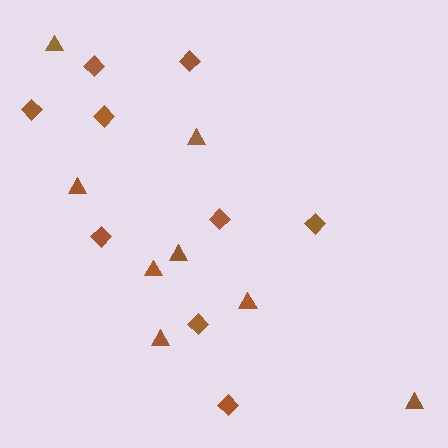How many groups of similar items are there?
There are 2 groups: one group of diamonds (9) and one group of triangles (8).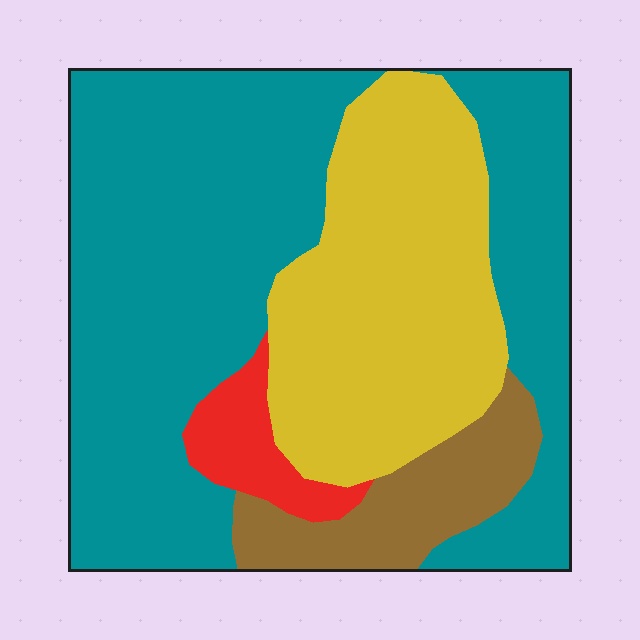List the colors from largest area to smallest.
From largest to smallest: teal, yellow, brown, red.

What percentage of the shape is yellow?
Yellow takes up between a sixth and a third of the shape.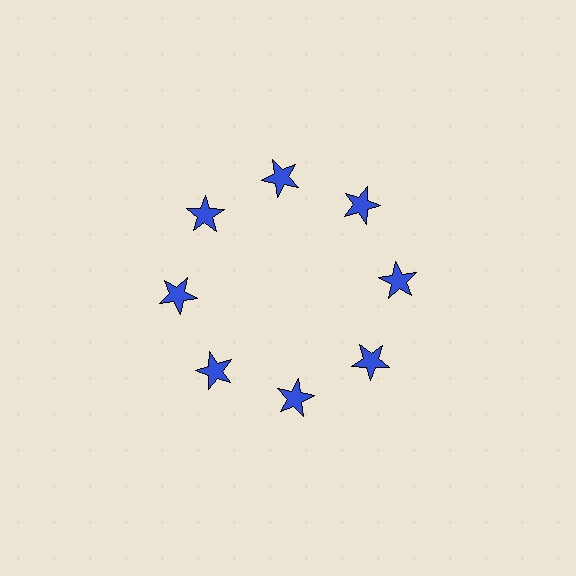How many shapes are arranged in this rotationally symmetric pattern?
There are 8 shapes, arranged in 8 groups of 1.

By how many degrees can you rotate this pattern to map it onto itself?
The pattern maps onto itself every 45 degrees of rotation.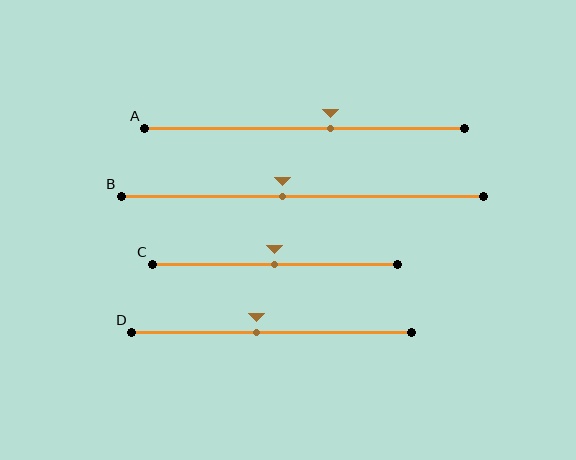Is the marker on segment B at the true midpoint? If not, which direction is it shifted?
No, the marker on segment B is shifted to the left by about 5% of the segment length.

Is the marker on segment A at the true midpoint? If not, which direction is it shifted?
No, the marker on segment A is shifted to the right by about 8% of the segment length.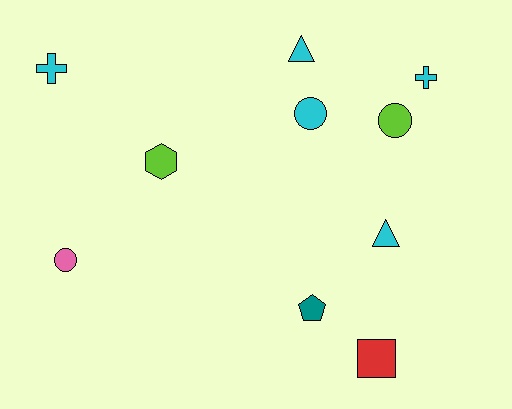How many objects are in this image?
There are 10 objects.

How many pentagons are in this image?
There is 1 pentagon.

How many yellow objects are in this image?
There are no yellow objects.